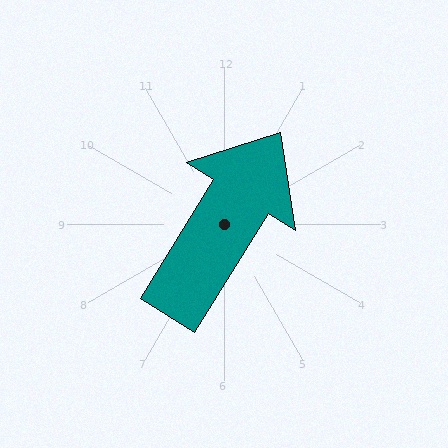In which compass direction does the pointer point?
Northeast.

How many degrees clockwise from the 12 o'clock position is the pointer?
Approximately 32 degrees.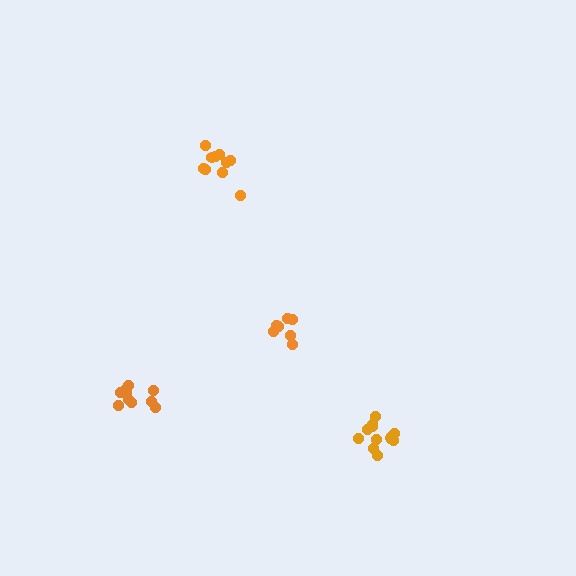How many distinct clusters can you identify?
There are 4 distinct clusters.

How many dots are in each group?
Group 1: 11 dots, Group 2: 7 dots, Group 3: 10 dots, Group 4: 10 dots (38 total).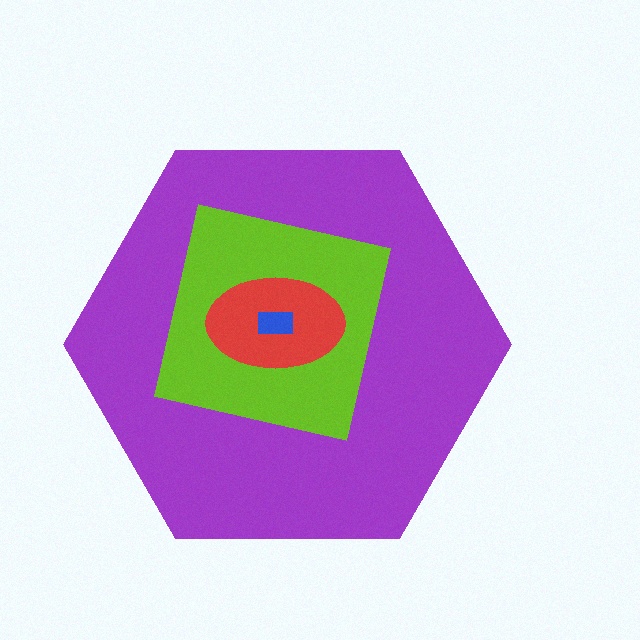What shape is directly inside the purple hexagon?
The lime square.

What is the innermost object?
The blue rectangle.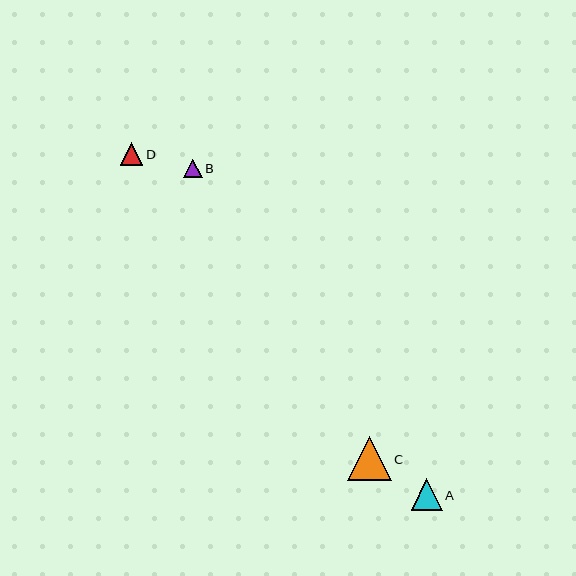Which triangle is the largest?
Triangle C is the largest with a size of approximately 44 pixels.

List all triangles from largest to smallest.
From largest to smallest: C, A, D, B.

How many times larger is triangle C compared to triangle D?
Triangle C is approximately 1.9 times the size of triangle D.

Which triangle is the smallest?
Triangle B is the smallest with a size of approximately 18 pixels.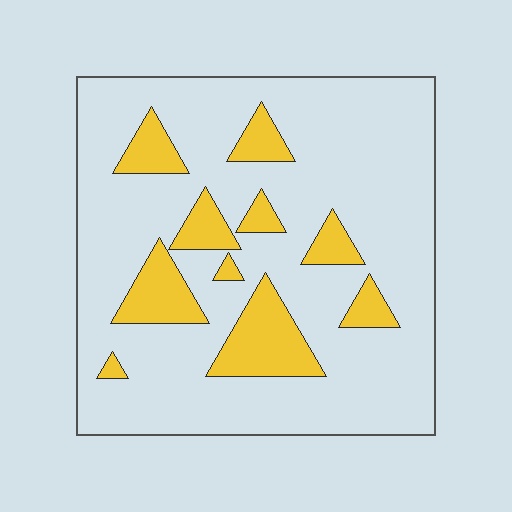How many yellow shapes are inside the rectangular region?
10.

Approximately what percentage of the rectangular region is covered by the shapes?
Approximately 20%.